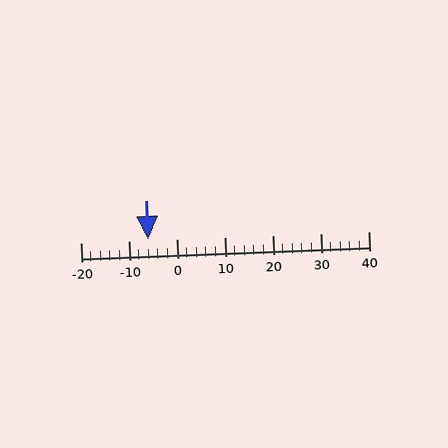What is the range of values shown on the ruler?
The ruler shows values from -20 to 40.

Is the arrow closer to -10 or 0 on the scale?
The arrow is closer to -10.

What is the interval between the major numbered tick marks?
The major tick marks are spaced 10 units apart.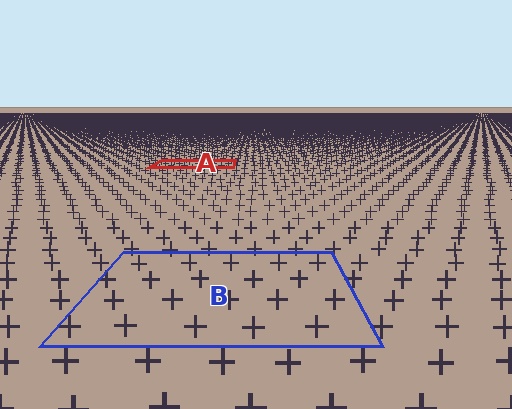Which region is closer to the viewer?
Region B is closer. The texture elements there are larger and more spread out.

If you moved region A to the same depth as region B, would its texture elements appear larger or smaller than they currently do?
They would appear larger. At a closer depth, the same texture elements are projected at a bigger on-screen size.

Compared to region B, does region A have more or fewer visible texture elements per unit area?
Region A has more texture elements per unit area — they are packed more densely because it is farther away.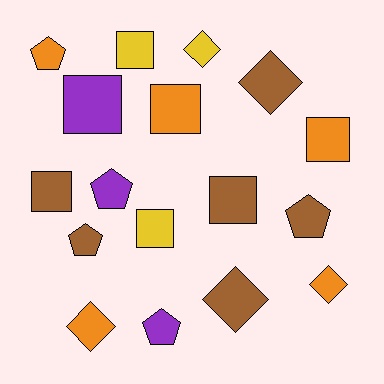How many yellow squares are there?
There are 2 yellow squares.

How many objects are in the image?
There are 17 objects.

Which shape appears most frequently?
Square, with 7 objects.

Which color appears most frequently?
Brown, with 6 objects.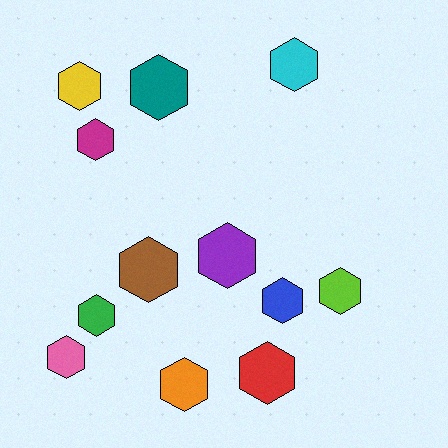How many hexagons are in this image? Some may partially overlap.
There are 12 hexagons.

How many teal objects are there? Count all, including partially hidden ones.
There is 1 teal object.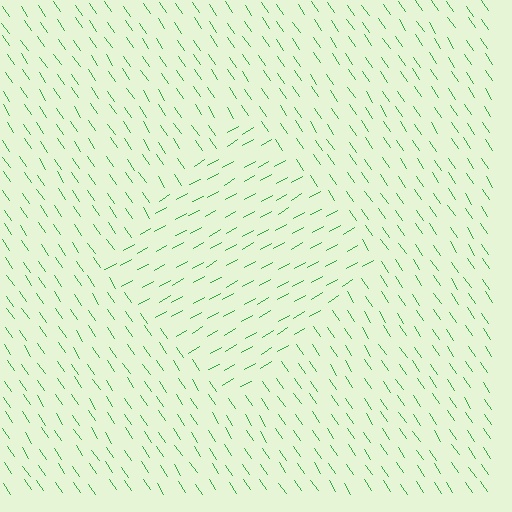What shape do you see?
I see a diamond.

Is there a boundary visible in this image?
Yes, there is a texture boundary formed by a change in line orientation.